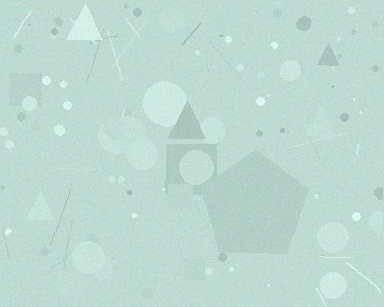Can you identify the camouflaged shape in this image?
The camouflaged shape is a pentagon.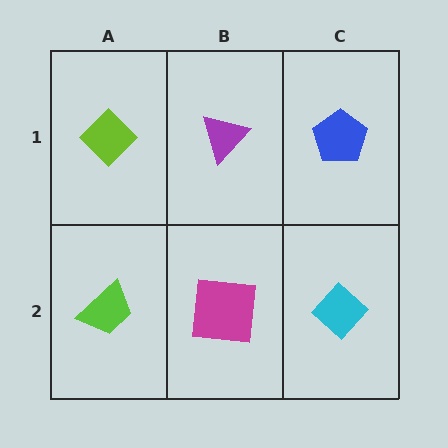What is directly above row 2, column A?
A lime diamond.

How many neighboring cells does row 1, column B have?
3.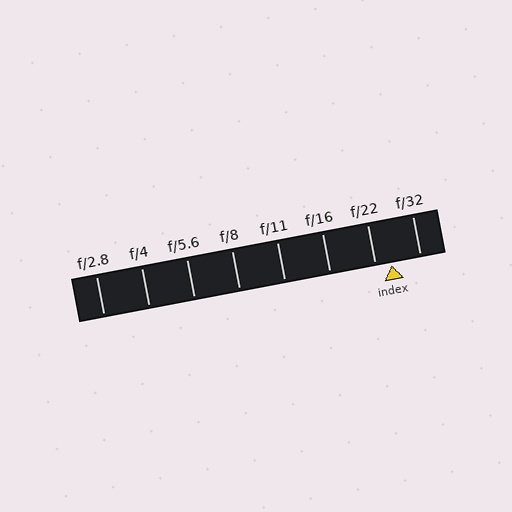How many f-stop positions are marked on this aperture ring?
There are 8 f-stop positions marked.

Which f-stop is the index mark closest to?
The index mark is closest to f/22.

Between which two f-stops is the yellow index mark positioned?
The index mark is between f/22 and f/32.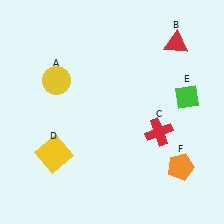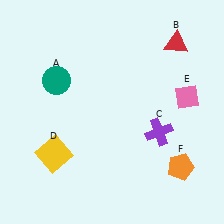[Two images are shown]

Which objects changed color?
A changed from yellow to teal. C changed from red to purple. E changed from green to pink.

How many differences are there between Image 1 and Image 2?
There are 3 differences between the two images.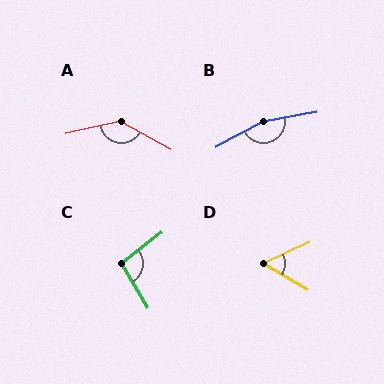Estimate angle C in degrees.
Approximately 97 degrees.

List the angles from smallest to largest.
D (56°), C (97°), A (139°), B (162°).